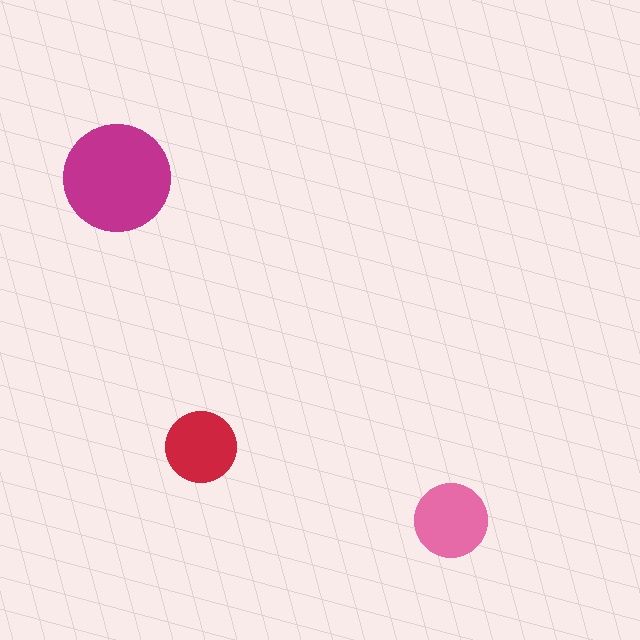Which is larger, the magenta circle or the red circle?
The magenta one.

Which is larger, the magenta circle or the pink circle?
The magenta one.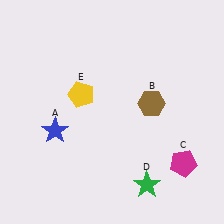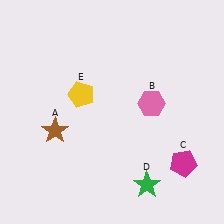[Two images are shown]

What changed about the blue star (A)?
In Image 1, A is blue. In Image 2, it changed to brown.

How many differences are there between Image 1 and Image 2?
There are 2 differences between the two images.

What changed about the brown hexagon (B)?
In Image 1, B is brown. In Image 2, it changed to pink.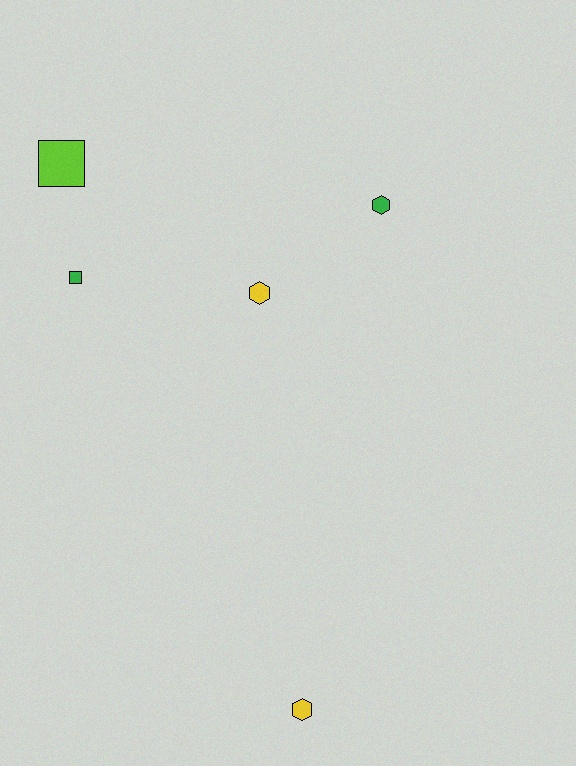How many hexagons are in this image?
There are 3 hexagons.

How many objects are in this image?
There are 5 objects.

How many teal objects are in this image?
There are no teal objects.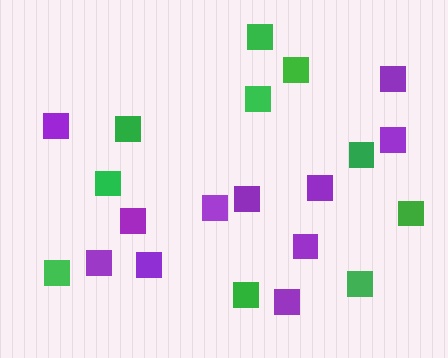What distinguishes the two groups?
There are 2 groups: one group of green squares (10) and one group of purple squares (11).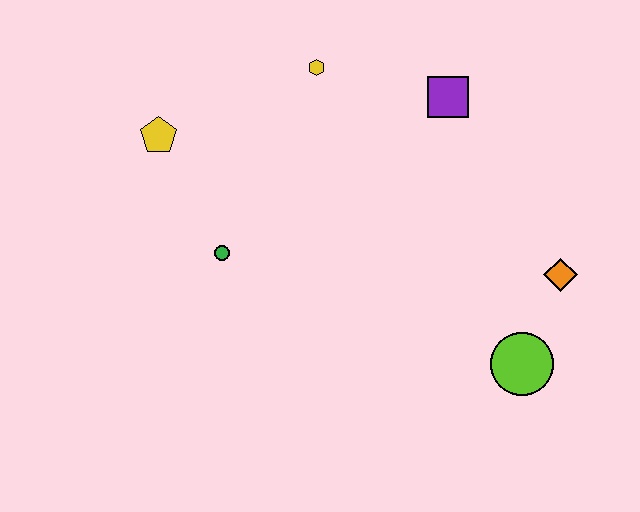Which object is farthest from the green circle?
The orange diamond is farthest from the green circle.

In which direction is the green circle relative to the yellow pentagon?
The green circle is below the yellow pentagon.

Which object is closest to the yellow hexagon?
The purple square is closest to the yellow hexagon.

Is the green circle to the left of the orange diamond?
Yes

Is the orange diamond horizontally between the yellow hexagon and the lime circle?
No